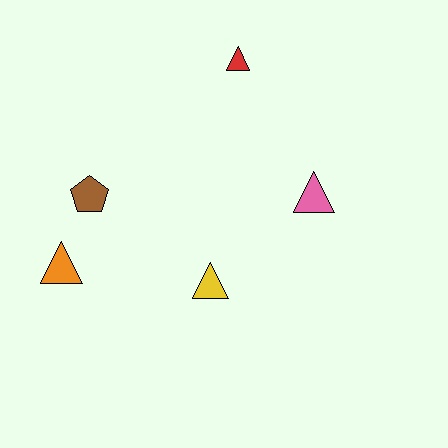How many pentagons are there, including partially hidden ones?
There is 1 pentagon.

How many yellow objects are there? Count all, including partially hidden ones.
There is 1 yellow object.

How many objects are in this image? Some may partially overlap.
There are 5 objects.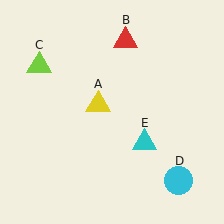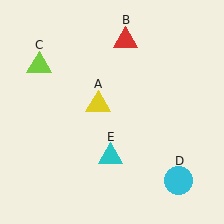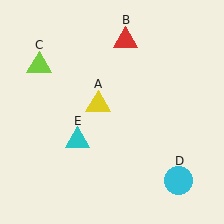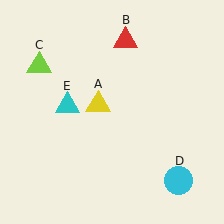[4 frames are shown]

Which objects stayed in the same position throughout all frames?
Yellow triangle (object A) and red triangle (object B) and lime triangle (object C) and cyan circle (object D) remained stationary.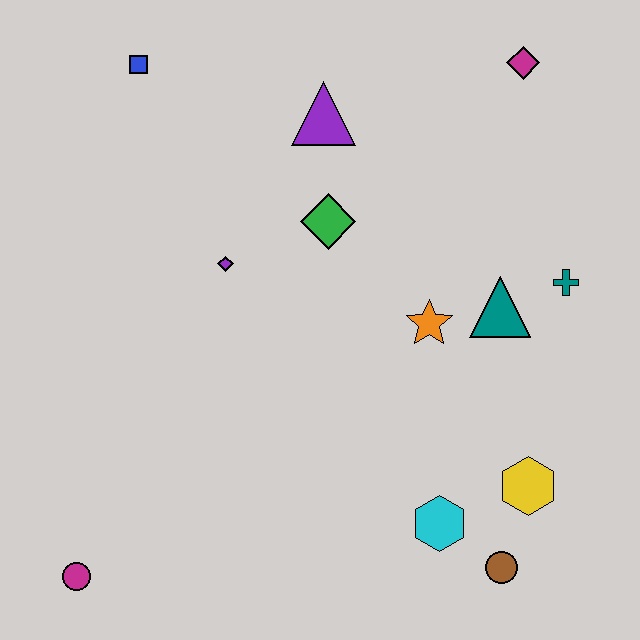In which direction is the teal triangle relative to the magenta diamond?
The teal triangle is below the magenta diamond.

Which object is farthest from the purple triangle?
The magenta circle is farthest from the purple triangle.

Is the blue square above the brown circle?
Yes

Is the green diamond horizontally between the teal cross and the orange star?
No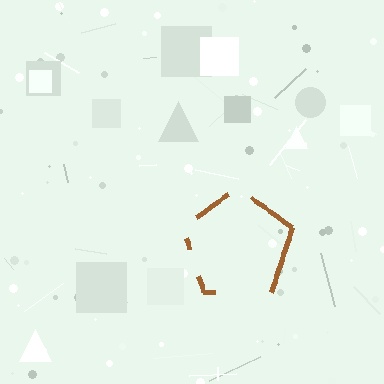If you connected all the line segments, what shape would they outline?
They would outline a pentagon.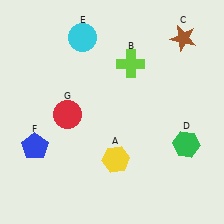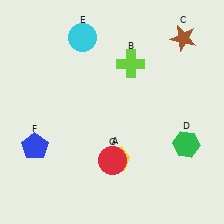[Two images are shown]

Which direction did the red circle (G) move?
The red circle (G) moved down.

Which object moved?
The red circle (G) moved down.